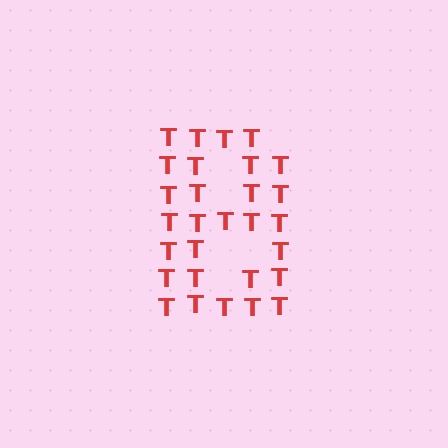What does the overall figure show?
The overall figure shows the letter B.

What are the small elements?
The small elements are letter T's.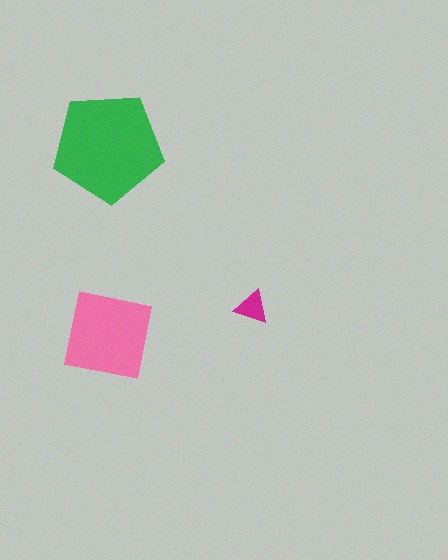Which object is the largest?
The green pentagon.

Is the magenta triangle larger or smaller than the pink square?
Smaller.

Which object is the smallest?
The magenta triangle.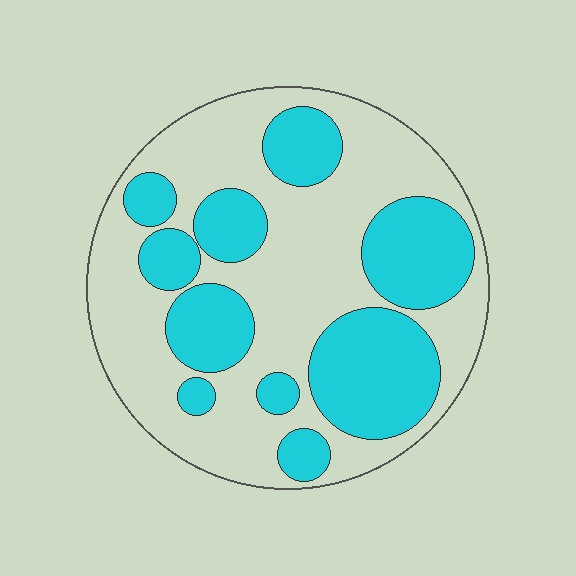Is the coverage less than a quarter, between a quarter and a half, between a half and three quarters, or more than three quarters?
Between a quarter and a half.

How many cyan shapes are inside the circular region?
10.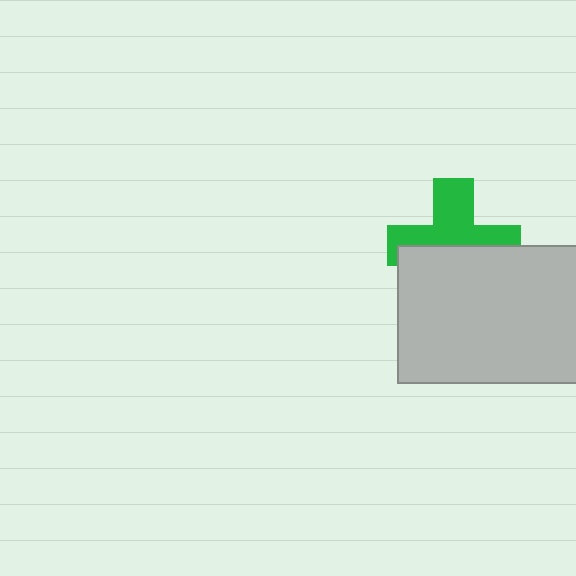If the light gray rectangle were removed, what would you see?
You would see the complete green cross.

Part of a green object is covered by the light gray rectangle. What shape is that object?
It is a cross.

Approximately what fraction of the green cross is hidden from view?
Roughly 47% of the green cross is hidden behind the light gray rectangle.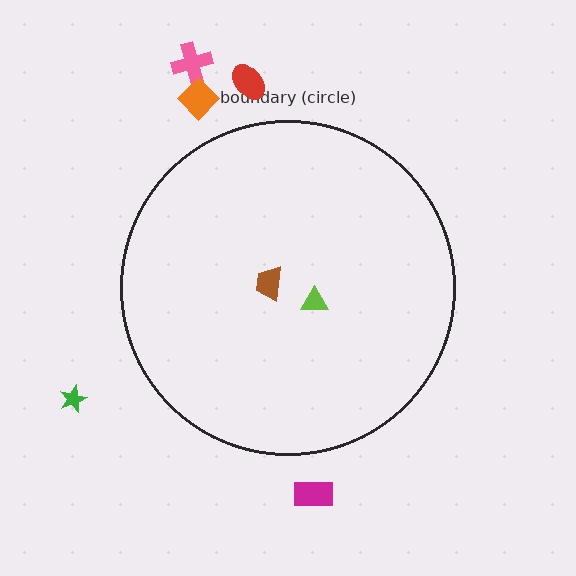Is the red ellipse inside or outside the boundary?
Outside.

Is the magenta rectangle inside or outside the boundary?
Outside.